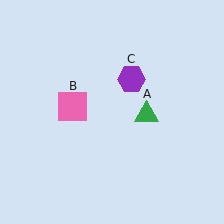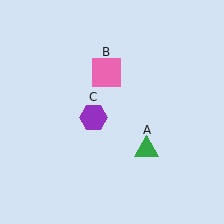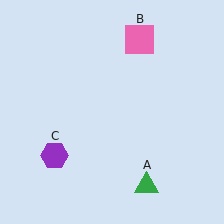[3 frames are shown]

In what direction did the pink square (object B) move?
The pink square (object B) moved up and to the right.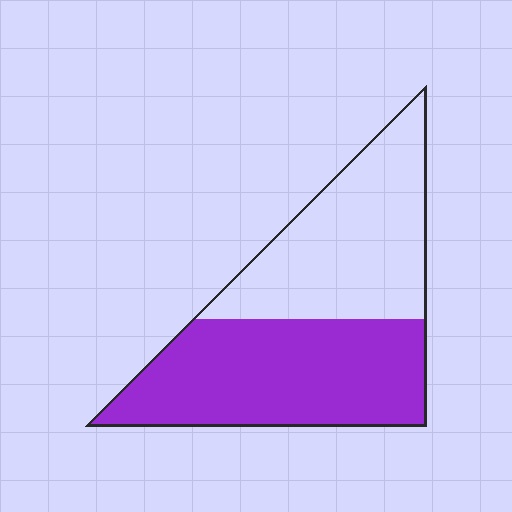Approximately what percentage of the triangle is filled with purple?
Approximately 55%.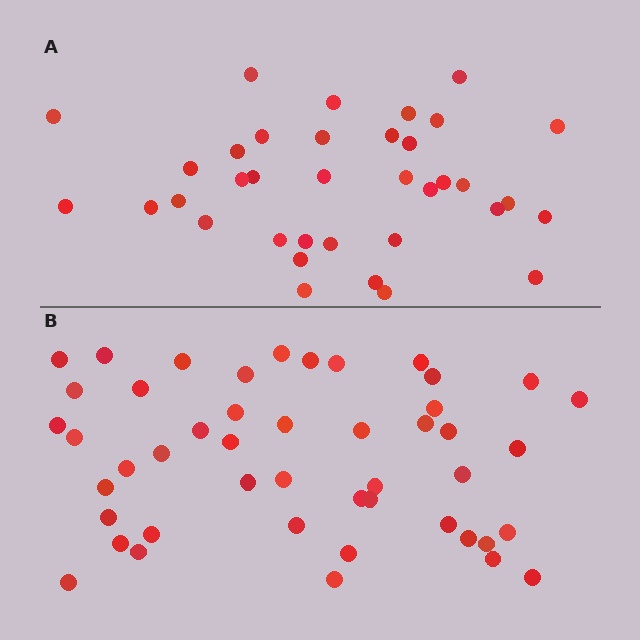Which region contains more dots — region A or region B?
Region B (the bottom region) has more dots.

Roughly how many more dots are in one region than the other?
Region B has roughly 12 or so more dots than region A.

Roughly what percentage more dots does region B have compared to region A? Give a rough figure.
About 30% more.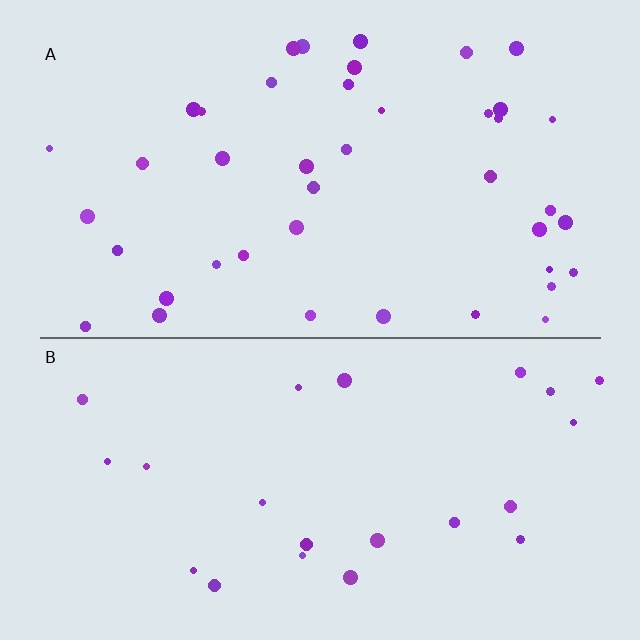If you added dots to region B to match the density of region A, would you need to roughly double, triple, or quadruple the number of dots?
Approximately double.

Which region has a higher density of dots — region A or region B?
A (the top).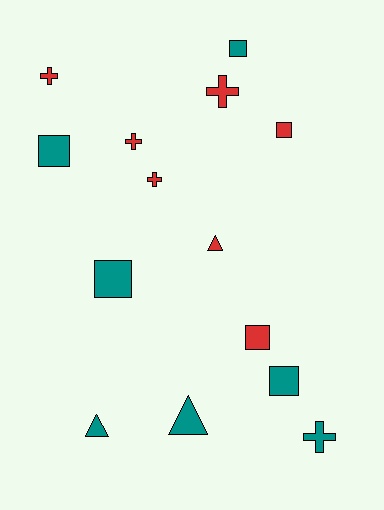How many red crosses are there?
There are 4 red crosses.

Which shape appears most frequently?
Square, with 6 objects.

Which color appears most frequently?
Red, with 7 objects.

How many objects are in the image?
There are 14 objects.